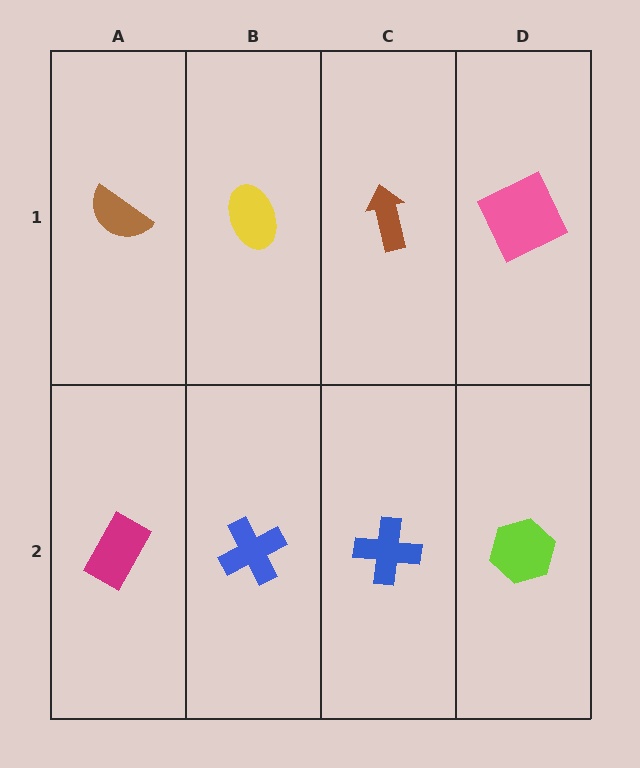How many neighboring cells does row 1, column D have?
2.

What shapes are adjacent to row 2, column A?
A brown semicircle (row 1, column A), a blue cross (row 2, column B).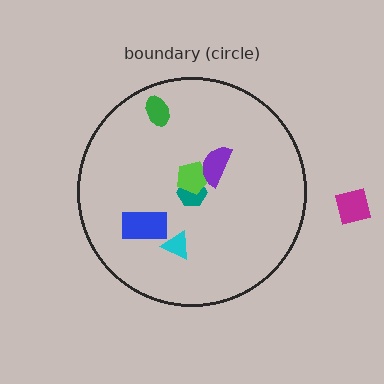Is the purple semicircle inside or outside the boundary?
Inside.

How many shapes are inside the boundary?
6 inside, 1 outside.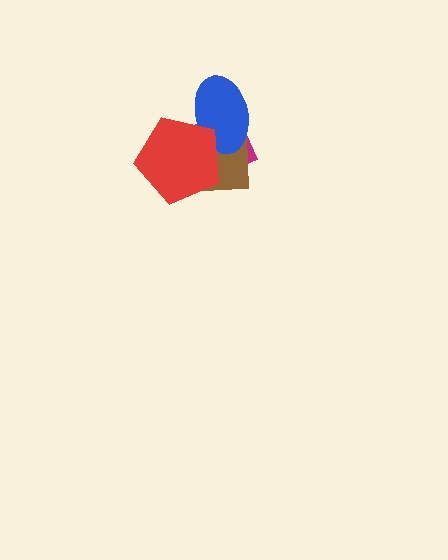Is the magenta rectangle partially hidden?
Yes, it is partially covered by another shape.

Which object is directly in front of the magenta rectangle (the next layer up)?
The brown square is directly in front of the magenta rectangle.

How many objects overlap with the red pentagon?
3 objects overlap with the red pentagon.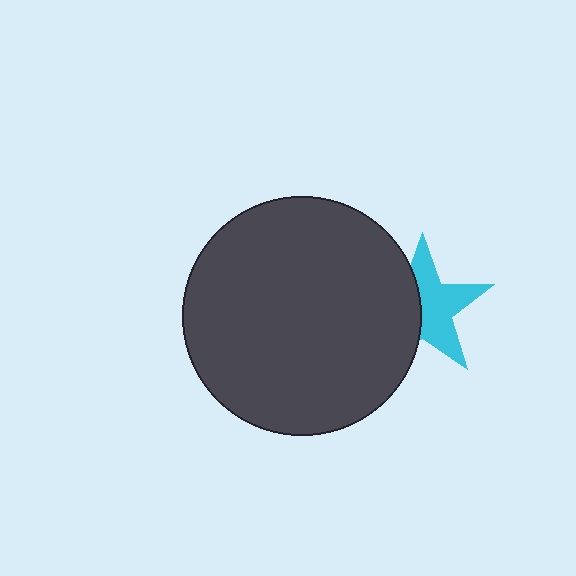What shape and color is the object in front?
The object in front is a dark gray circle.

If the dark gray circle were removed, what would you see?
You would see the complete cyan star.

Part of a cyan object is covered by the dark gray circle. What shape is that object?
It is a star.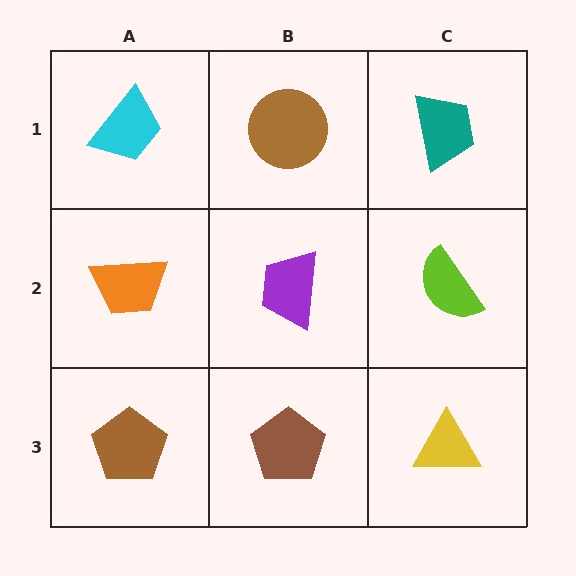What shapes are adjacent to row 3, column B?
A purple trapezoid (row 2, column B), a brown pentagon (row 3, column A), a yellow triangle (row 3, column C).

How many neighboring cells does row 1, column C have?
2.